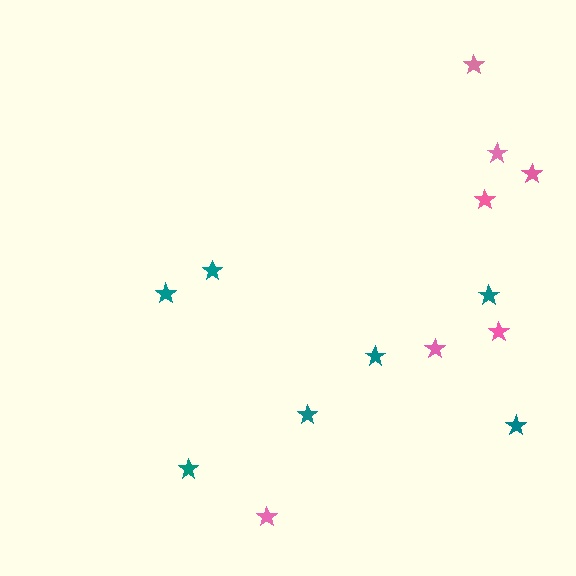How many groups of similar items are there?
There are 2 groups: one group of pink stars (7) and one group of teal stars (7).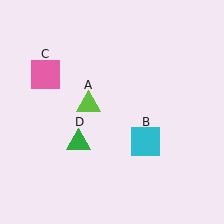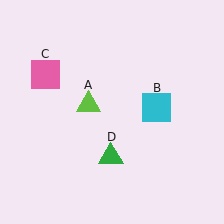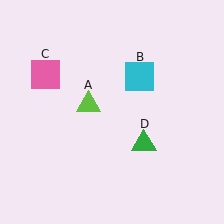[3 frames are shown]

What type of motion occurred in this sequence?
The cyan square (object B), green triangle (object D) rotated counterclockwise around the center of the scene.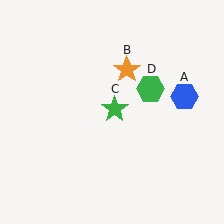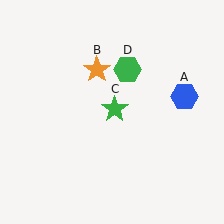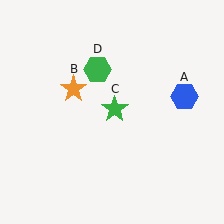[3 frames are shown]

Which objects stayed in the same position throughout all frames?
Blue hexagon (object A) and green star (object C) remained stationary.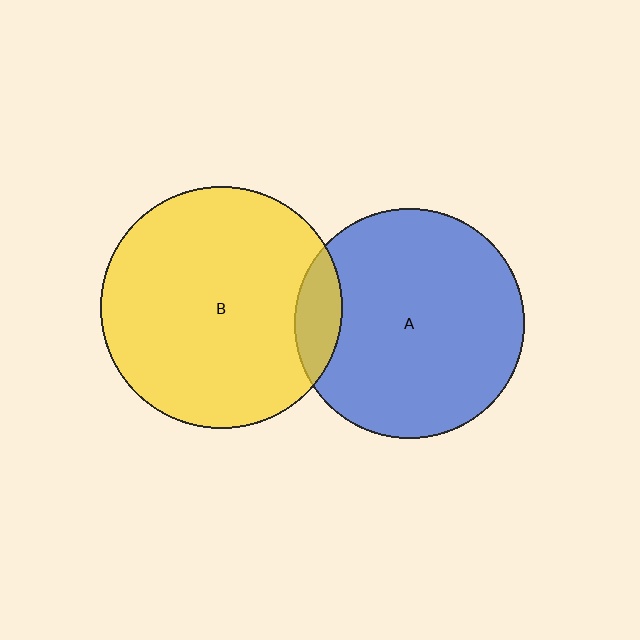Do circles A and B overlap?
Yes.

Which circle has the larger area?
Circle B (yellow).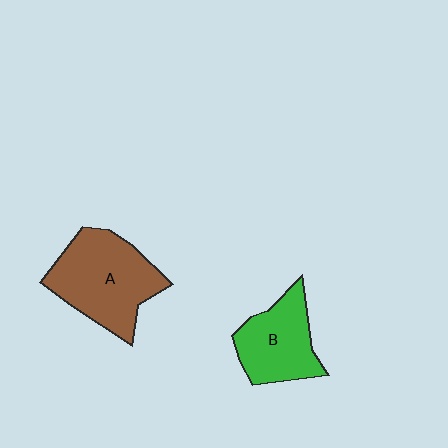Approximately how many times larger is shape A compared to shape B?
Approximately 1.4 times.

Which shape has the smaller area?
Shape B (green).